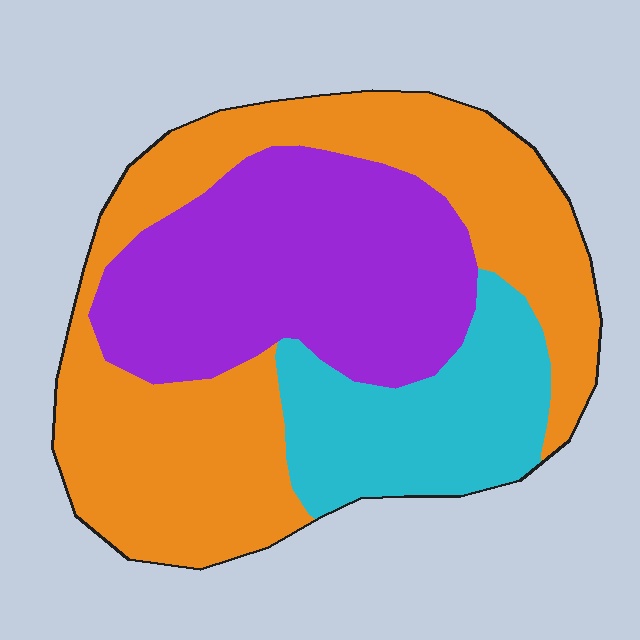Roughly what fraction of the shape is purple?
Purple takes up about one third (1/3) of the shape.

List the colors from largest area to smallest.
From largest to smallest: orange, purple, cyan.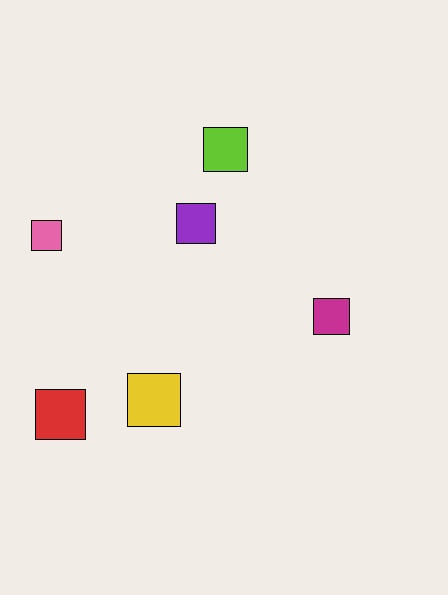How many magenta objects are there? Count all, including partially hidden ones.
There is 1 magenta object.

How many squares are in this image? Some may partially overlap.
There are 6 squares.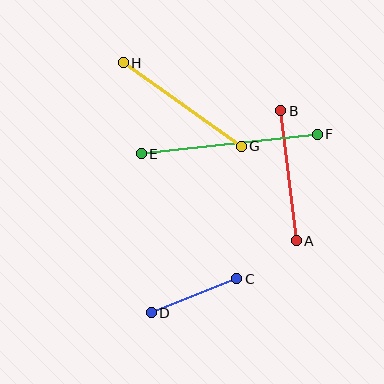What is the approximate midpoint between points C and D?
The midpoint is at approximately (194, 296) pixels.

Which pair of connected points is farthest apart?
Points E and F are farthest apart.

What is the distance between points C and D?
The distance is approximately 92 pixels.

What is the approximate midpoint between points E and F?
The midpoint is at approximately (229, 144) pixels.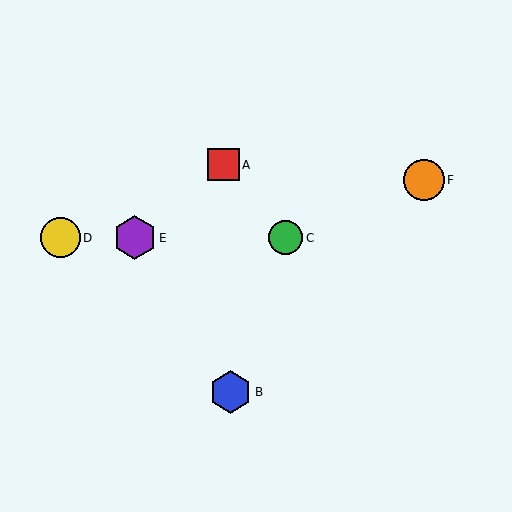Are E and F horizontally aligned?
No, E is at y≈238 and F is at y≈180.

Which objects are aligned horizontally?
Objects C, D, E are aligned horizontally.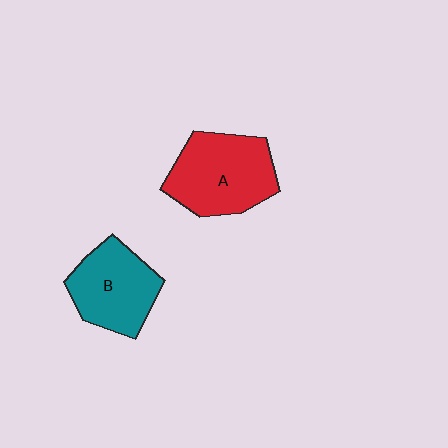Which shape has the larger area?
Shape A (red).